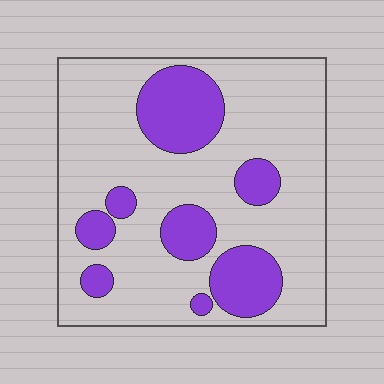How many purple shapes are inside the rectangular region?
8.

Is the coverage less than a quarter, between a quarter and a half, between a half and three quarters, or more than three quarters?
Less than a quarter.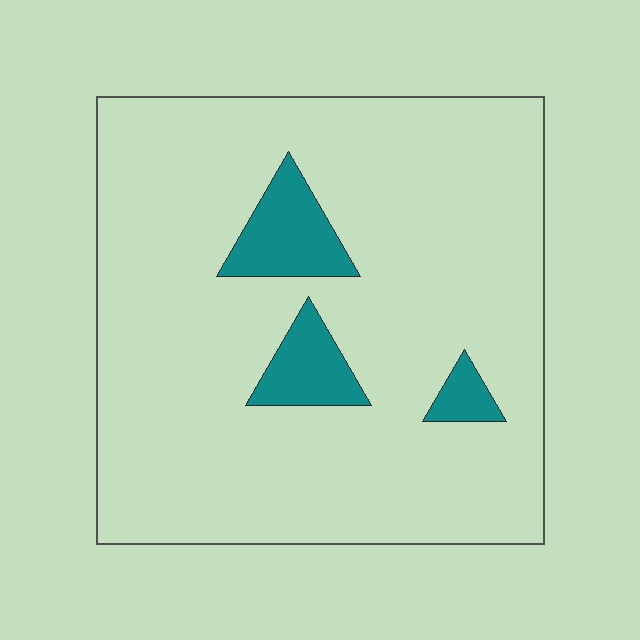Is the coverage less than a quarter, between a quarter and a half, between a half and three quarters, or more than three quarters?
Less than a quarter.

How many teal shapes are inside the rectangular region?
3.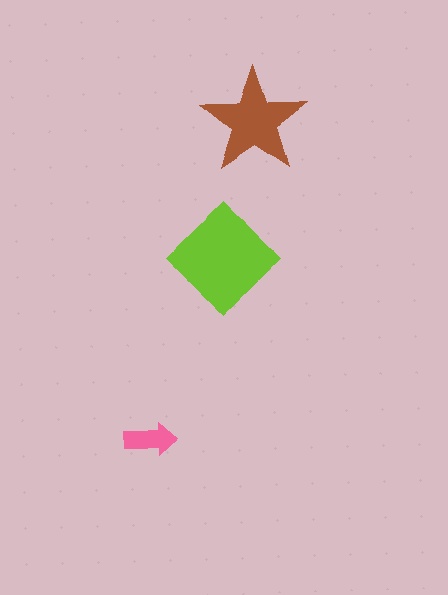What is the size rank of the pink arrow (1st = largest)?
3rd.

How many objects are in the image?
There are 3 objects in the image.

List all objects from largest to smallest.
The lime diamond, the brown star, the pink arrow.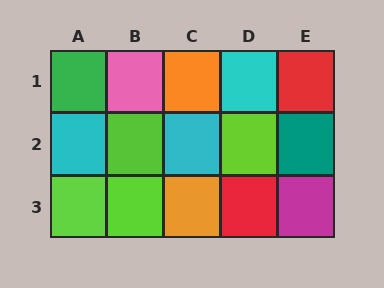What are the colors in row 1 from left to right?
Green, pink, orange, cyan, red.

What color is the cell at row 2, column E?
Teal.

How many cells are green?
1 cell is green.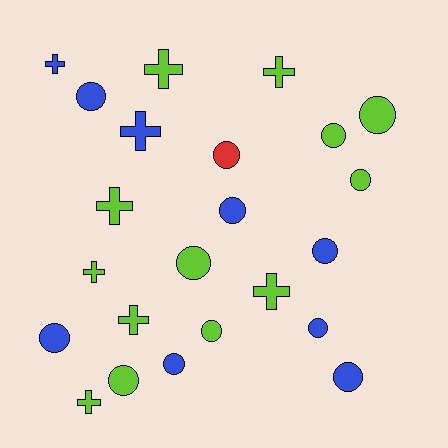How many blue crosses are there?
There are 2 blue crosses.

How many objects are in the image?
There are 23 objects.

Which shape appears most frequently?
Circle, with 14 objects.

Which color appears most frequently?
Lime, with 13 objects.